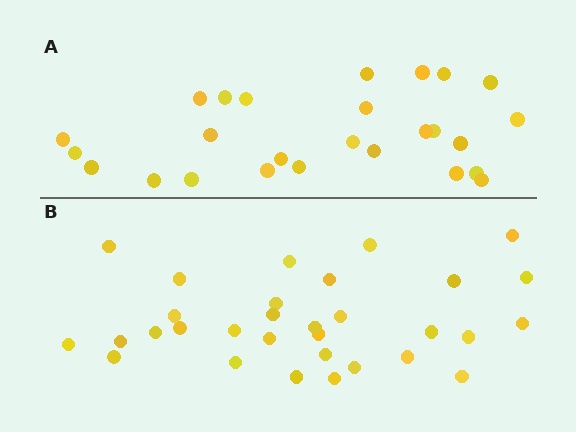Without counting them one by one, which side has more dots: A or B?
Region B (the bottom region) has more dots.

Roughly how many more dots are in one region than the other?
Region B has about 5 more dots than region A.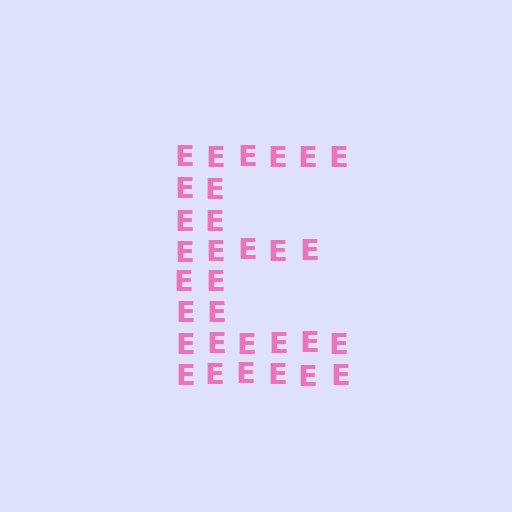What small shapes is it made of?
It is made of small letter E's.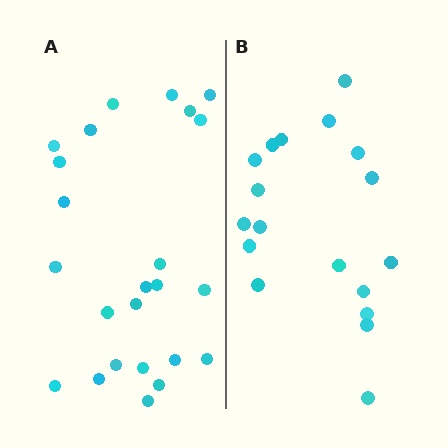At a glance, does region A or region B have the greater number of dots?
Region A (the left region) has more dots.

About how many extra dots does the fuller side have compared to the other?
Region A has about 6 more dots than region B.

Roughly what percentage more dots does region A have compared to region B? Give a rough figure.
About 35% more.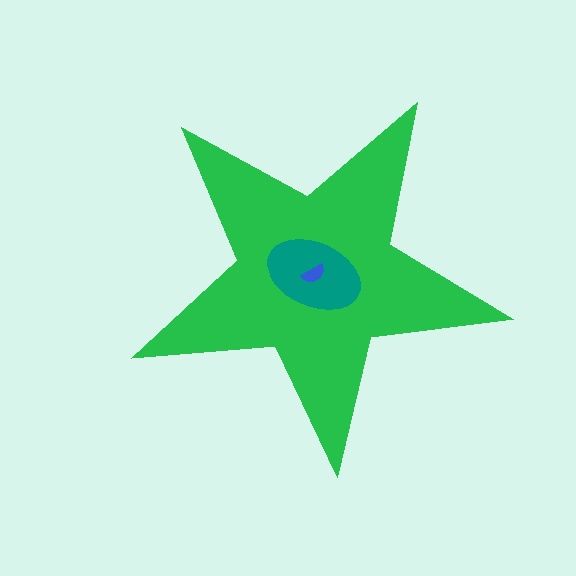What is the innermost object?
The blue semicircle.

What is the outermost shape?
The green star.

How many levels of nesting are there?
3.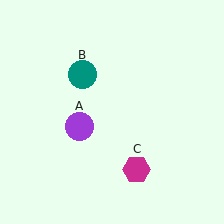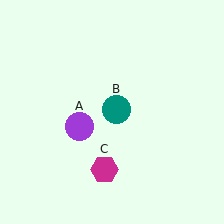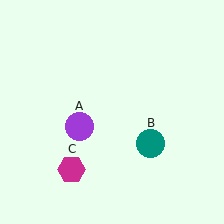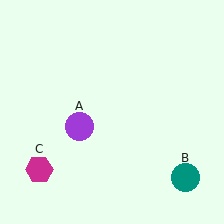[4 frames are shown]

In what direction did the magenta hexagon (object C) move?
The magenta hexagon (object C) moved left.